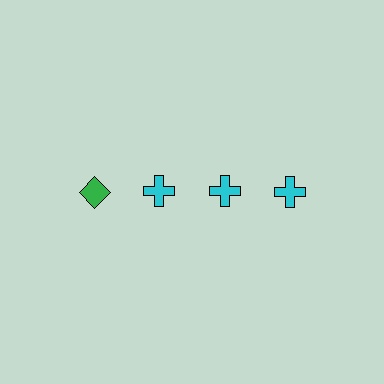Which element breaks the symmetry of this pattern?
The green diamond in the top row, leftmost column breaks the symmetry. All other shapes are cyan crosses.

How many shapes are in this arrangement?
There are 4 shapes arranged in a grid pattern.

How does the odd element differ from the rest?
It differs in both color (green instead of cyan) and shape (diamond instead of cross).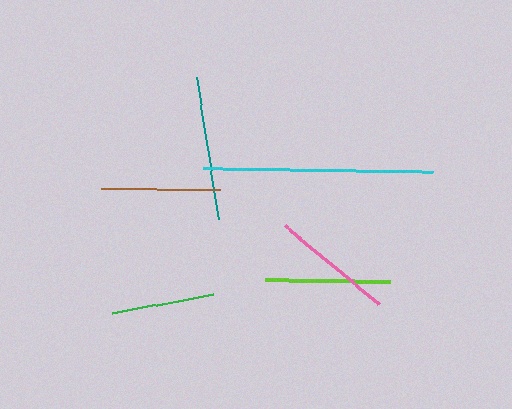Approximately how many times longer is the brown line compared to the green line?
The brown line is approximately 1.2 times the length of the green line.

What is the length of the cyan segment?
The cyan segment is approximately 230 pixels long.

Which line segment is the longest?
The cyan line is the longest at approximately 230 pixels.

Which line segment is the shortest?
The green line is the shortest at approximately 102 pixels.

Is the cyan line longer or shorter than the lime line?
The cyan line is longer than the lime line.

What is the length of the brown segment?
The brown segment is approximately 119 pixels long.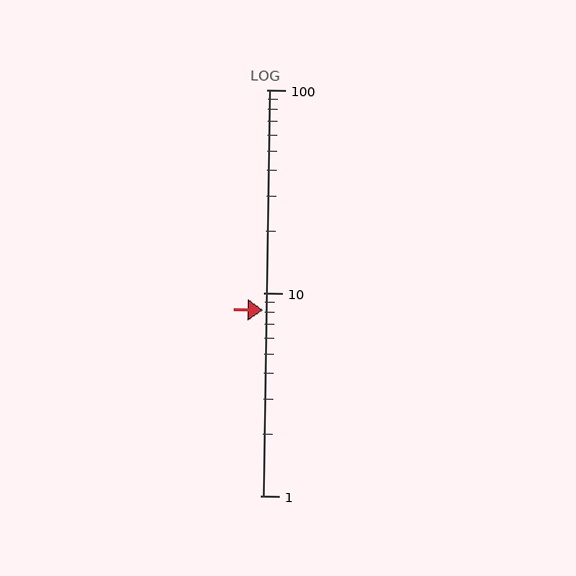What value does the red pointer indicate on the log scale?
The pointer indicates approximately 8.2.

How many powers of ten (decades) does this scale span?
The scale spans 2 decades, from 1 to 100.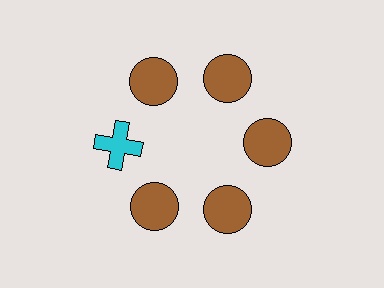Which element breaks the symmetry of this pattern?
The cyan cross at roughly the 9 o'clock position breaks the symmetry. All other shapes are brown circles.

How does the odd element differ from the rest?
It differs in both color (cyan instead of brown) and shape (cross instead of circle).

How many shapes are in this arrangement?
There are 6 shapes arranged in a ring pattern.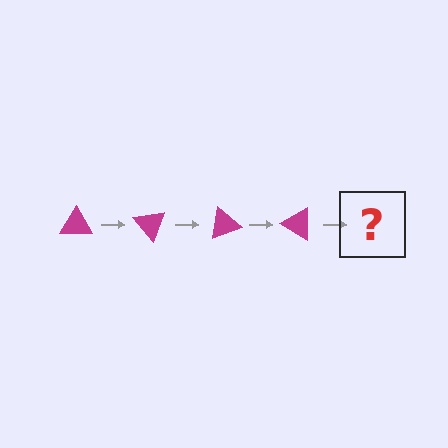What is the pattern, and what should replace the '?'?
The pattern is that the triangle rotates 50 degrees each step. The '?' should be a magenta triangle rotated 200 degrees.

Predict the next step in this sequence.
The next step is a magenta triangle rotated 200 degrees.